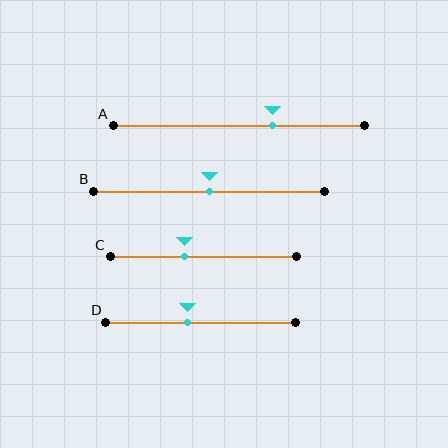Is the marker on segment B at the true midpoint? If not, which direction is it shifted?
Yes, the marker on segment B is at the true midpoint.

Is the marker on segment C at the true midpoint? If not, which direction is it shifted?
No, the marker on segment C is shifted to the left by about 10% of the segment length.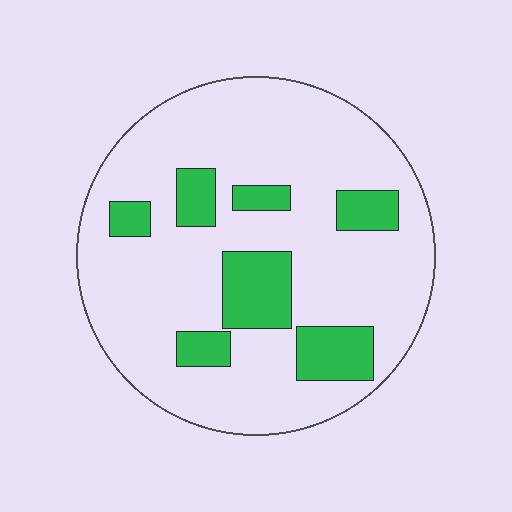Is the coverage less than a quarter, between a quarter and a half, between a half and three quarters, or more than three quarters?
Less than a quarter.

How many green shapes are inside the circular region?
7.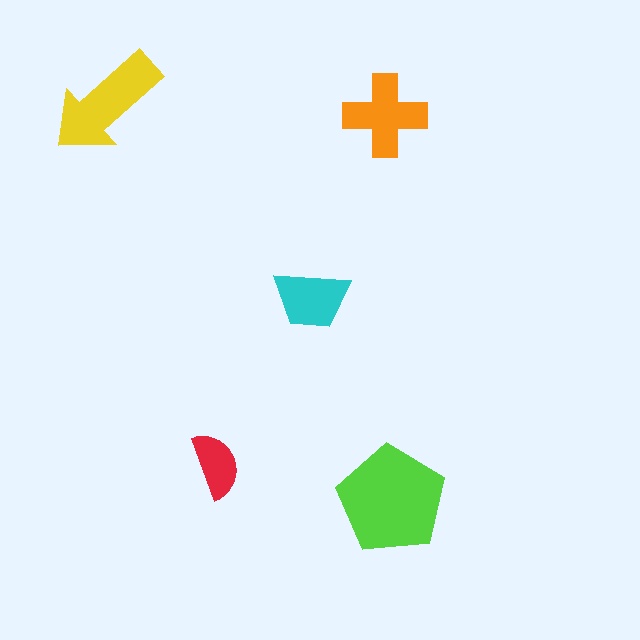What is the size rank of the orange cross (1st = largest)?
3rd.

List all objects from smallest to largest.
The red semicircle, the cyan trapezoid, the orange cross, the yellow arrow, the lime pentagon.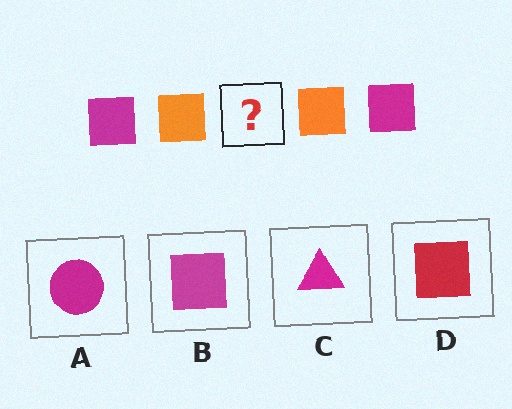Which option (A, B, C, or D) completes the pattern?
B.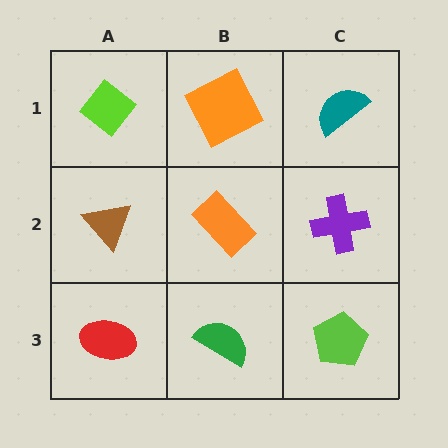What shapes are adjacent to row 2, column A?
A lime diamond (row 1, column A), a red ellipse (row 3, column A), an orange rectangle (row 2, column B).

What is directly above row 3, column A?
A brown triangle.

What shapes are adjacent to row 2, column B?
An orange square (row 1, column B), a green semicircle (row 3, column B), a brown triangle (row 2, column A), a purple cross (row 2, column C).